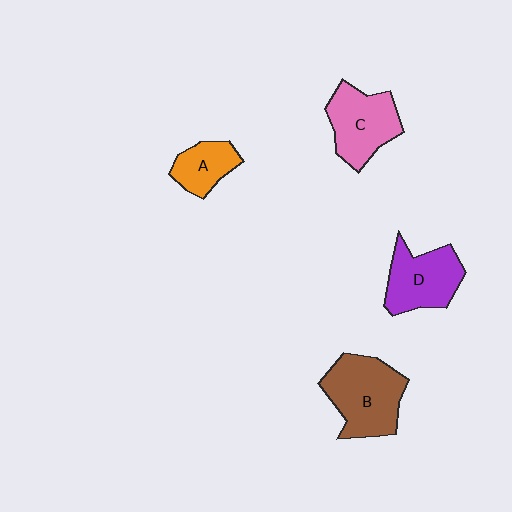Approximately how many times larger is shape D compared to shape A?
Approximately 1.6 times.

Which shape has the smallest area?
Shape A (orange).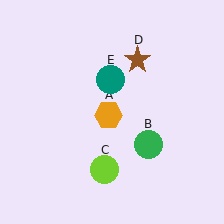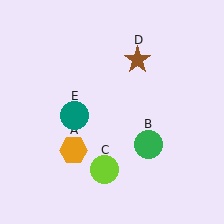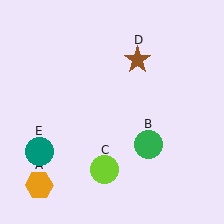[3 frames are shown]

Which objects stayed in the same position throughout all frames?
Green circle (object B) and lime circle (object C) and brown star (object D) remained stationary.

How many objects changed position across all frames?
2 objects changed position: orange hexagon (object A), teal circle (object E).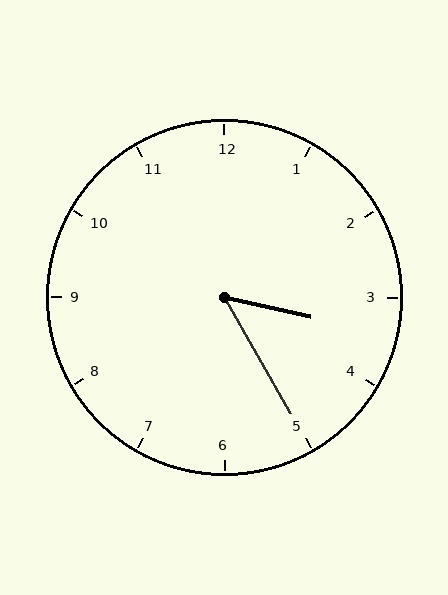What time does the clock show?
3:25.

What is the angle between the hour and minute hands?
Approximately 48 degrees.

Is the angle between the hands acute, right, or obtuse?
It is acute.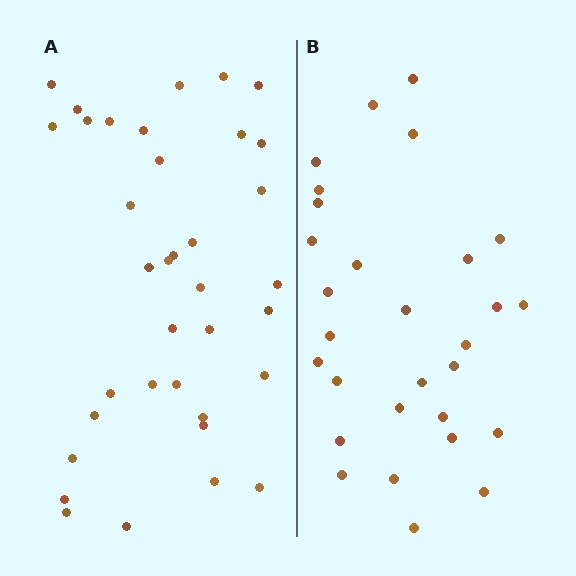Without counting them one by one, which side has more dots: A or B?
Region A (the left region) has more dots.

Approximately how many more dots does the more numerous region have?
Region A has roughly 8 or so more dots than region B.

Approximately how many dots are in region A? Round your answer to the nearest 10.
About 40 dots. (The exact count is 36, which rounds to 40.)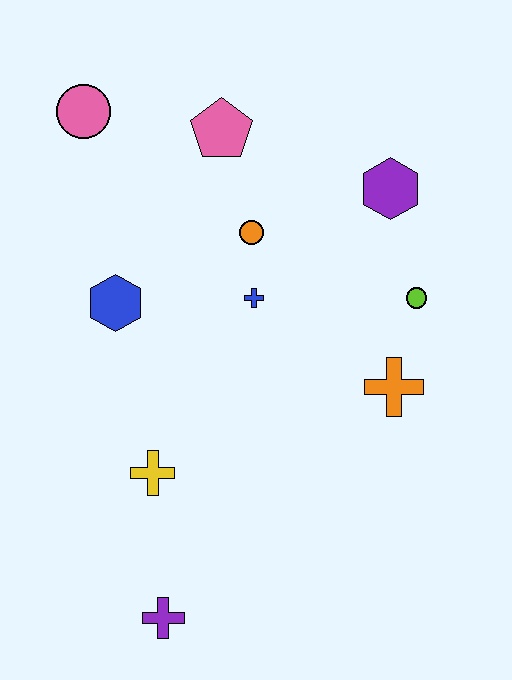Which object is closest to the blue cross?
The orange circle is closest to the blue cross.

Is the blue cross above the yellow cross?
Yes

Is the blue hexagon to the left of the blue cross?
Yes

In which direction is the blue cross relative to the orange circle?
The blue cross is below the orange circle.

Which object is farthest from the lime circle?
The purple cross is farthest from the lime circle.